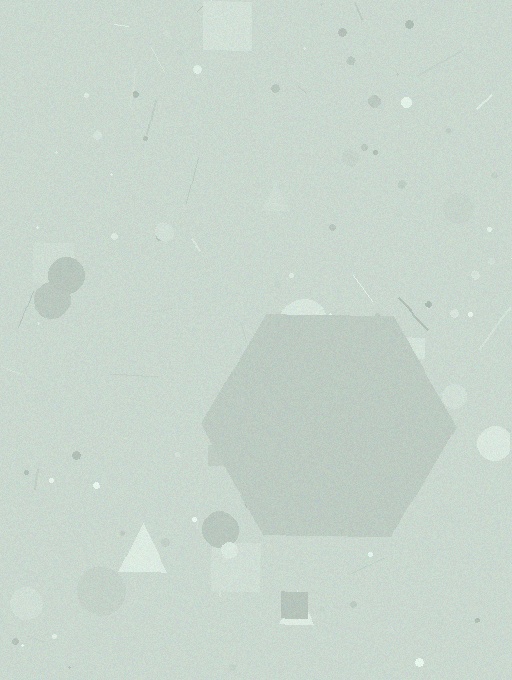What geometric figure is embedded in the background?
A hexagon is embedded in the background.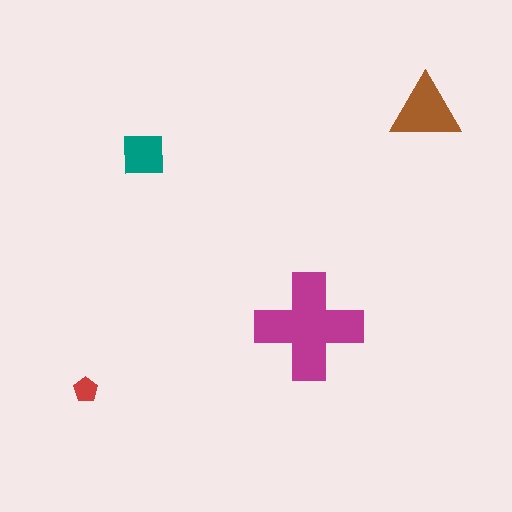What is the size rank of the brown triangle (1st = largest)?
2nd.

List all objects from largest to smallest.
The magenta cross, the brown triangle, the teal square, the red pentagon.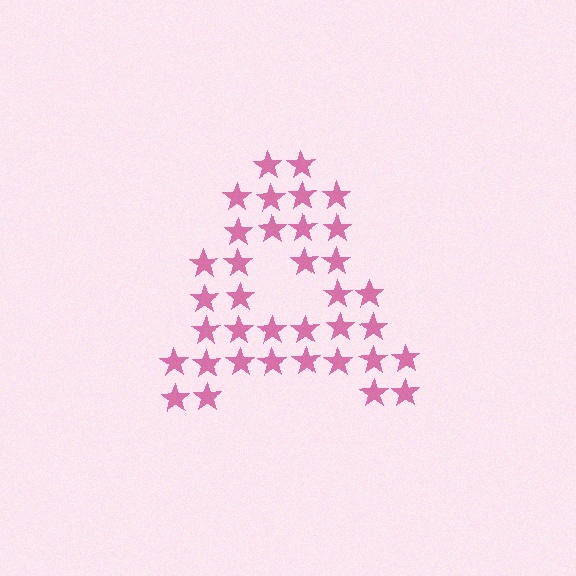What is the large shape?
The large shape is the letter A.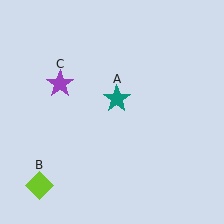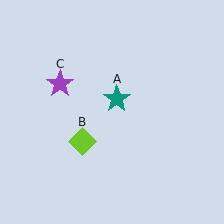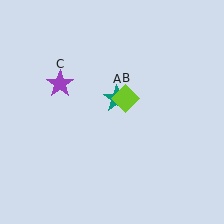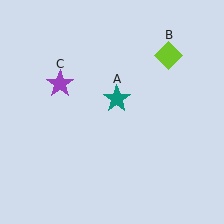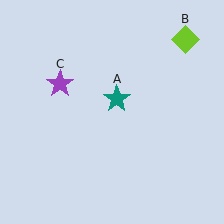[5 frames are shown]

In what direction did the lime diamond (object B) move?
The lime diamond (object B) moved up and to the right.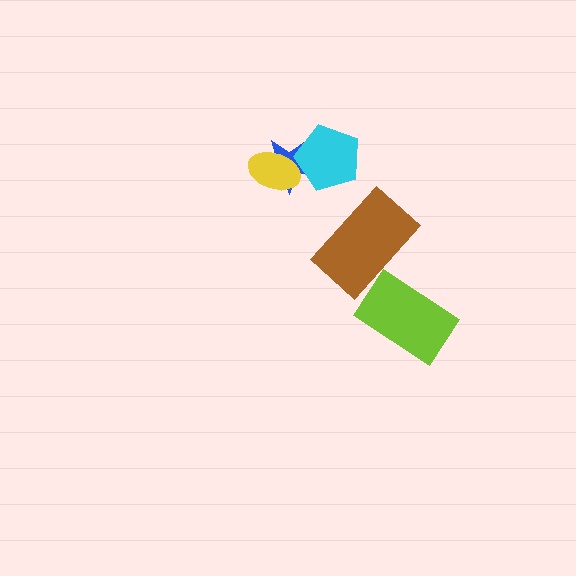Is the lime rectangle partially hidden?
Yes, it is partially covered by another shape.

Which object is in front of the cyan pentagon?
The yellow ellipse is in front of the cyan pentagon.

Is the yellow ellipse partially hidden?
No, no other shape covers it.